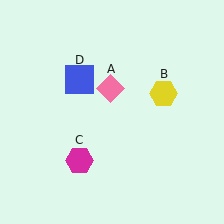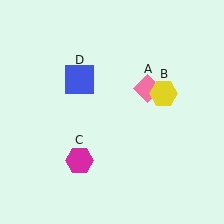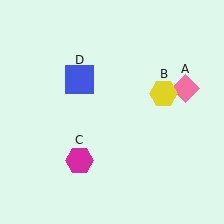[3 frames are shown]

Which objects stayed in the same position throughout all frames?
Yellow hexagon (object B) and magenta hexagon (object C) and blue square (object D) remained stationary.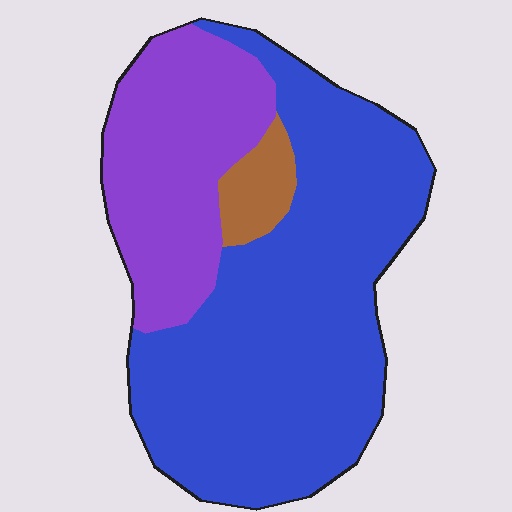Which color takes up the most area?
Blue, at roughly 65%.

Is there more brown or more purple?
Purple.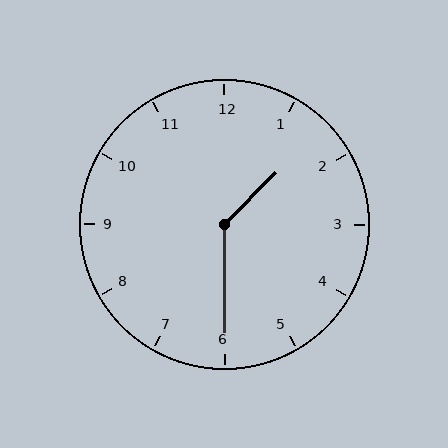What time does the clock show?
1:30.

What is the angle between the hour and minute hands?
Approximately 135 degrees.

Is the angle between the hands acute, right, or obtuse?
It is obtuse.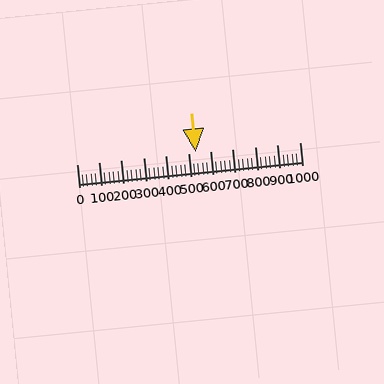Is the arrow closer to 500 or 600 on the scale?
The arrow is closer to 500.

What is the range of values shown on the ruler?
The ruler shows values from 0 to 1000.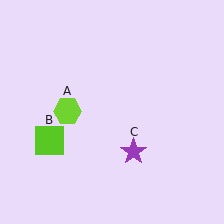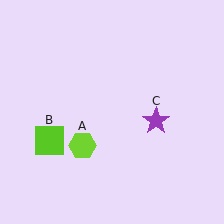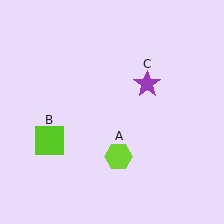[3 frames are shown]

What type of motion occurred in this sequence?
The lime hexagon (object A), purple star (object C) rotated counterclockwise around the center of the scene.